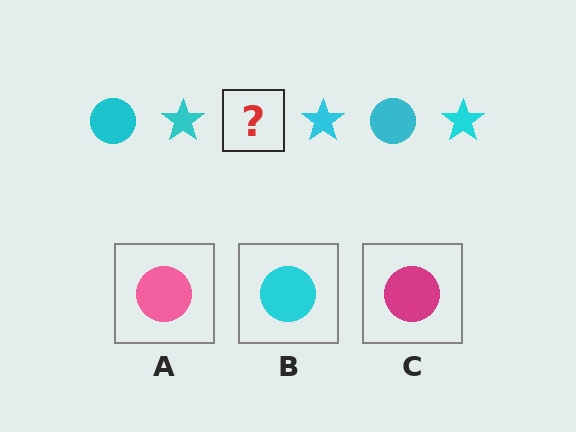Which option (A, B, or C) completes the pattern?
B.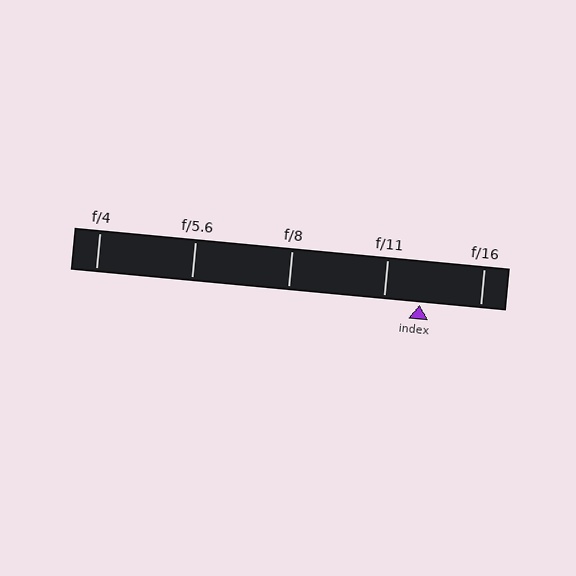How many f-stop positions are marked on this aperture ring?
There are 5 f-stop positions marked.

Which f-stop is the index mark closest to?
The index mark is closest to f/11.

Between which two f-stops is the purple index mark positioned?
The index mark is between f/11 and f/16.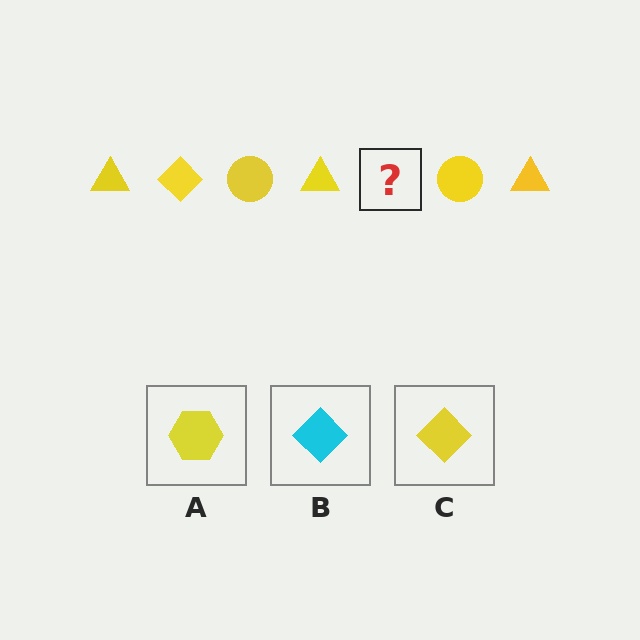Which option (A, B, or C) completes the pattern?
C.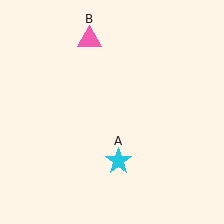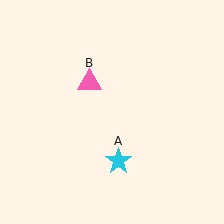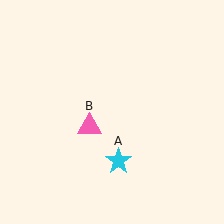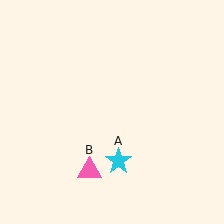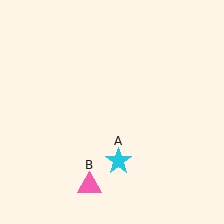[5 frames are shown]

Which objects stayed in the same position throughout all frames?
Cyan star (object A) remained stationary.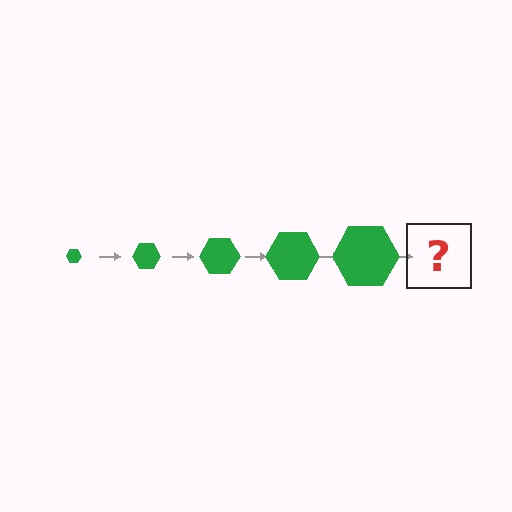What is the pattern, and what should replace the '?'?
The pattern is that the hexagon gets progressively larger each step. The '?' should be a green hexagon, larger than the previous one.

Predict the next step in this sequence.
The next step is a green hexagon, larger than the previous one.